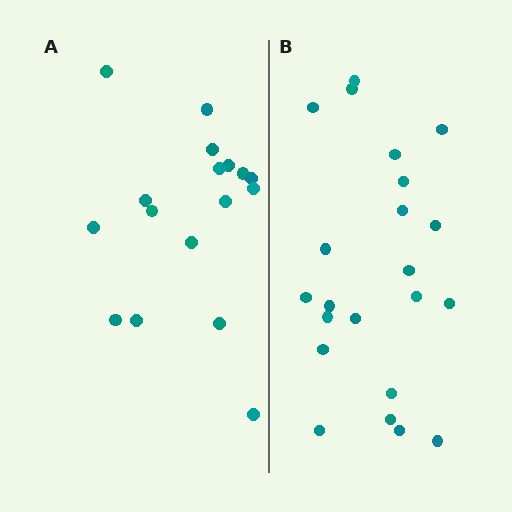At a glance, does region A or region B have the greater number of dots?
Region B (the right region) has more dots.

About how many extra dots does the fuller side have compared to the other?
Region B has about 5 more dots than region A.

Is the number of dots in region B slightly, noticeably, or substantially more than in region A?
Region B has noticeably more, but not dramatically so. The ratio is roughly 1.3 to 1.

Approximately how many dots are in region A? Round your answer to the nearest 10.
About 20 dots. (The exact count is 17, which rounds to 20.)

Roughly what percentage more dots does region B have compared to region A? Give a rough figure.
About 30% more.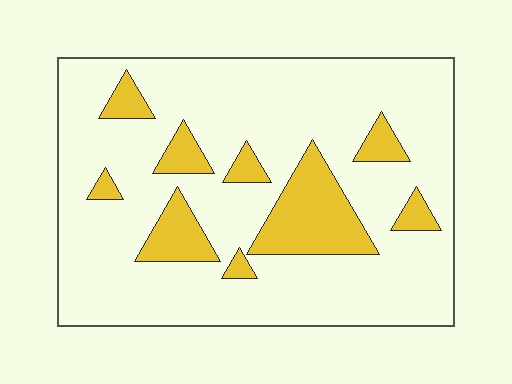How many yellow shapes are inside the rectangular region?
9.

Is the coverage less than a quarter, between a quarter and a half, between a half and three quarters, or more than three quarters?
Less than a quarter.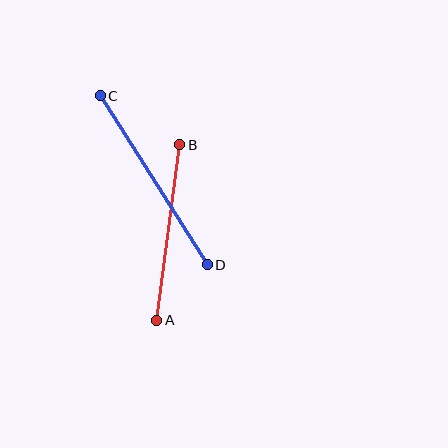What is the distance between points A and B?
The distance is approximately 177 pixels.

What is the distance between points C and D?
The distance is approximately 200 pixels.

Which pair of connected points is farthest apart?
Points C and D are farthest apart.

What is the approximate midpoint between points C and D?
The midpoint is at approximately (154, 180) pixels.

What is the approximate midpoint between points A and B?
The midpoint is at approximately (168, 232) pixels.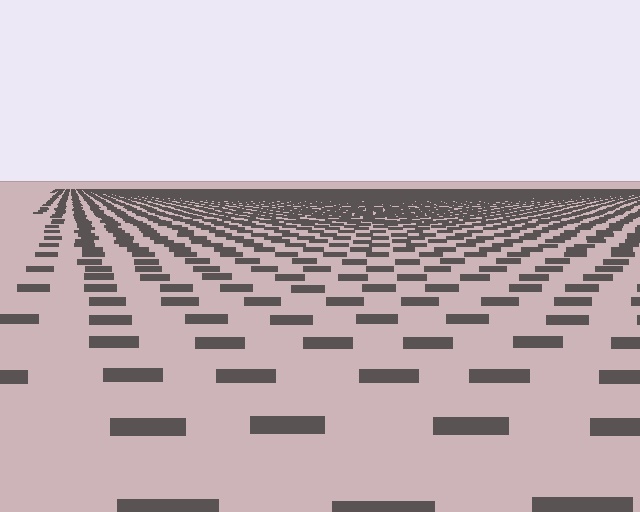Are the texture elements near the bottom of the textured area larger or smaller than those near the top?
Larger. Near the bottom, elements are closer to the viewer and appear at a bigger on-screen size.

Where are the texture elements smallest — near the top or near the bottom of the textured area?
Near the top.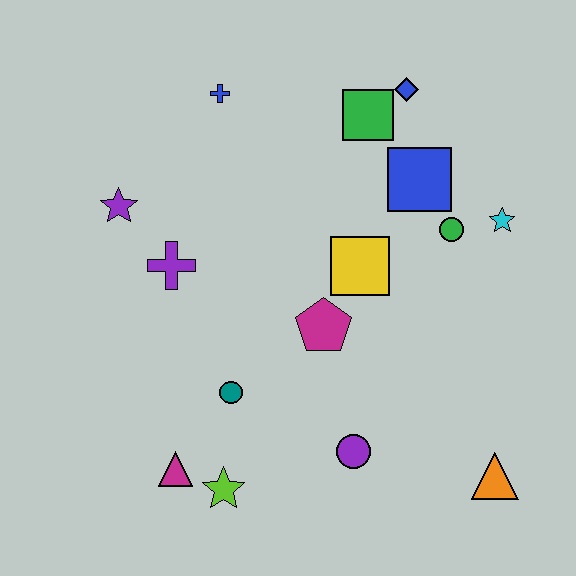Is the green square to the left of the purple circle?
No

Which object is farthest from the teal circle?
The blue diamond is farthest from the teal circle.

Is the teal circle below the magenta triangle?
No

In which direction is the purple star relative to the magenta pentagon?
The purple star is to the left of the magenta pentagon.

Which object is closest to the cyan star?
The green circle is closest to the cyan star.